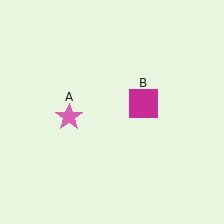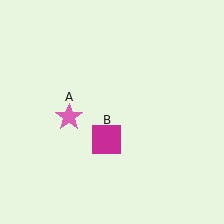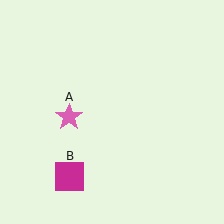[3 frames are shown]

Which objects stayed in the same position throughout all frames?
Pink star (object A) remained stationary.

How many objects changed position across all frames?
1 object changed position: magenta square (object B).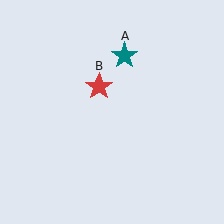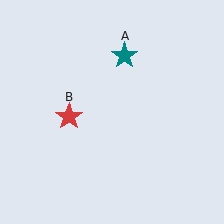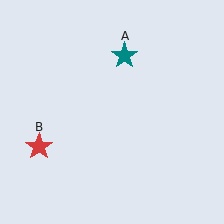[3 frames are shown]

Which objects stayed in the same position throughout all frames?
Teal star (object A) remained stationary.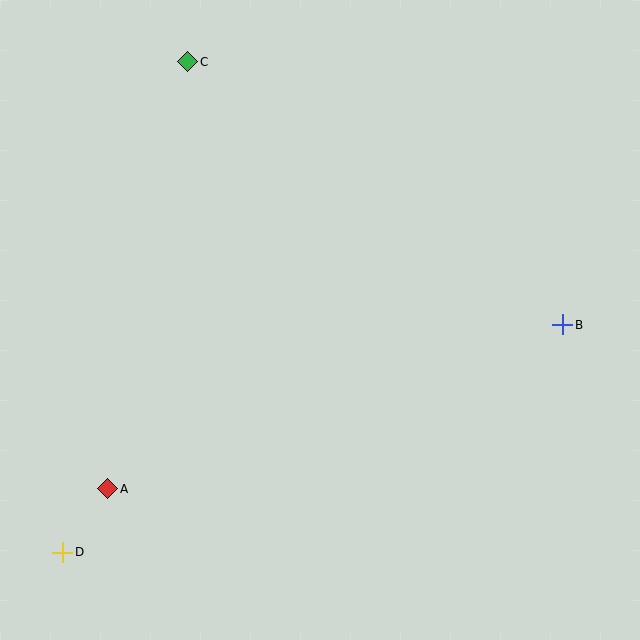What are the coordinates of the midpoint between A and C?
The midpoint between A and C is at (148, 275).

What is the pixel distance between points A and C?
The distance between A and C is 435 pixels.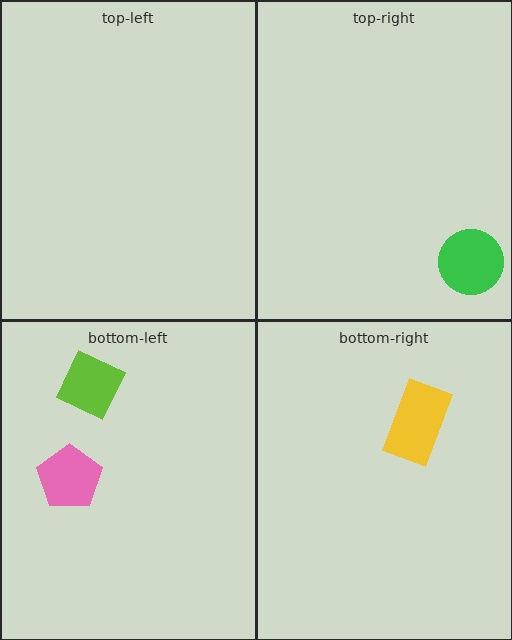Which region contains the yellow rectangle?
The bottom-right region.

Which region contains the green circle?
The top-right region.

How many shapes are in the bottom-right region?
1.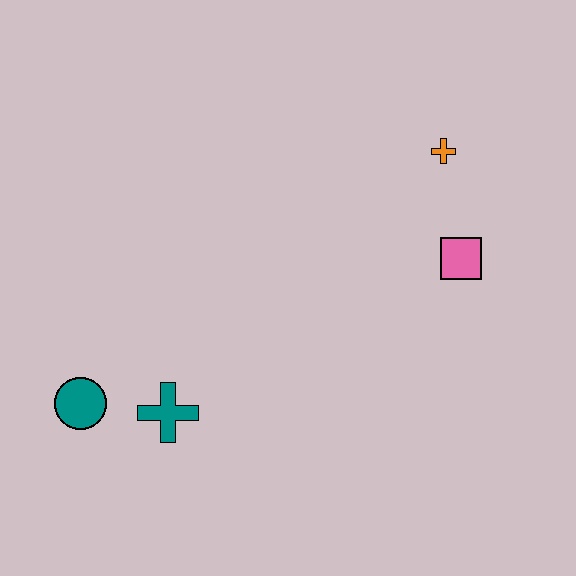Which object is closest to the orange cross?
The pink square is closest to the orange cross.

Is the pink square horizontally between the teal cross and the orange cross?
No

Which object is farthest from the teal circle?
The orange cross is farthest from the teal circle.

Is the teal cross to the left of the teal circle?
No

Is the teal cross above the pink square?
No